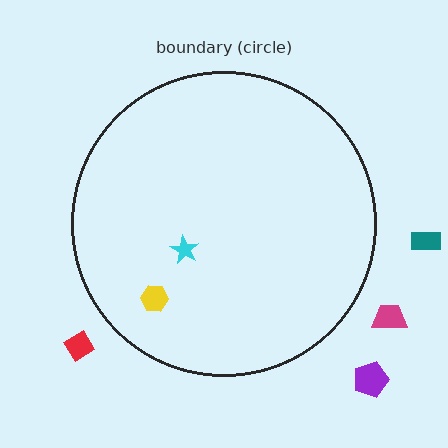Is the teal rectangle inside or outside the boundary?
Outside.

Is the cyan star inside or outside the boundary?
Inside.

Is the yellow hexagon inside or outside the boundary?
Inside.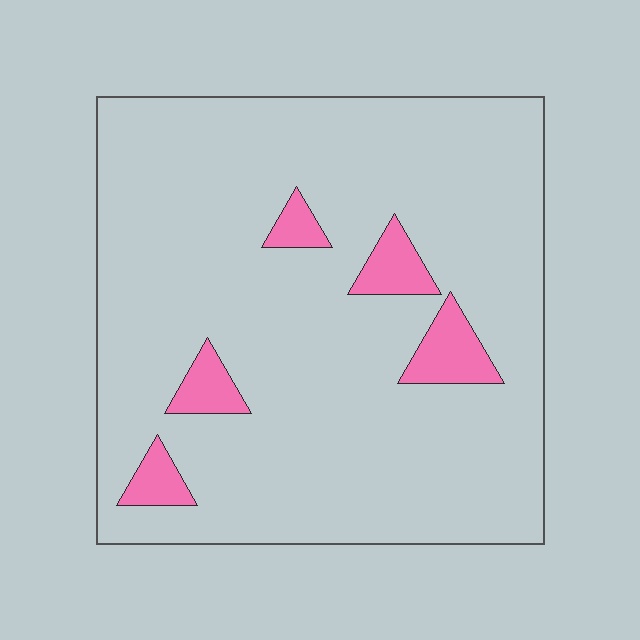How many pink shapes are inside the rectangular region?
5.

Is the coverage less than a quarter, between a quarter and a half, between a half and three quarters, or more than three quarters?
Less than a quarter.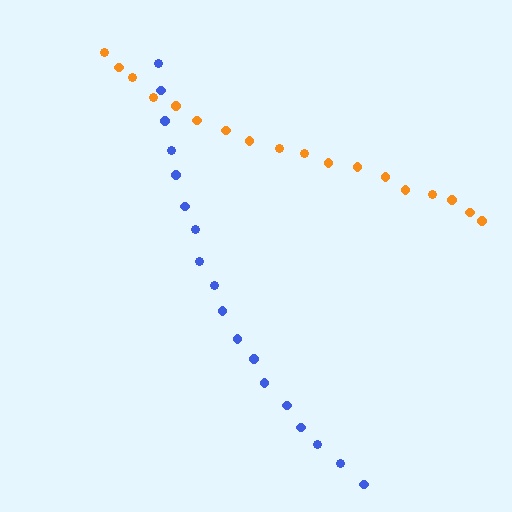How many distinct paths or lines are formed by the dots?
There are 2 distinct paths.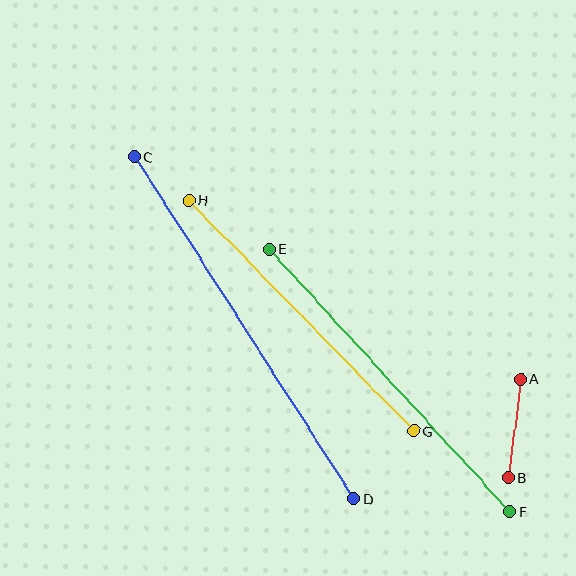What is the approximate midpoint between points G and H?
The midpoint is at approximately (301, 316) pixels.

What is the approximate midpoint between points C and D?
The midpoint is at approximately (244, 328) pixels.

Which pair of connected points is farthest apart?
Points C and D are farthest apart.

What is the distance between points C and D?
The distance is approximately 406 pixels.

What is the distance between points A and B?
The distance is approximately 99 pixels.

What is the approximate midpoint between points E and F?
The midpoint is at approximately (389, 380) pixels.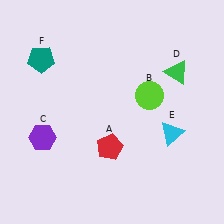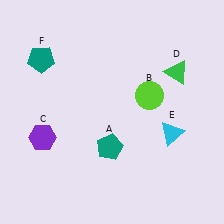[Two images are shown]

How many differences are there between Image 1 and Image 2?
There is 1 difference between the two images.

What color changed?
The pentagon (A) changed from red in Image 1 to teal in Image 2.